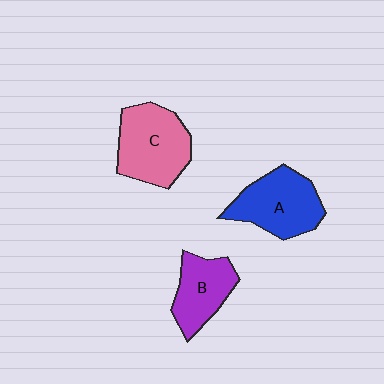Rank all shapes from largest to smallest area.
From largest to smallest: C (pink), A (blue), B (purple).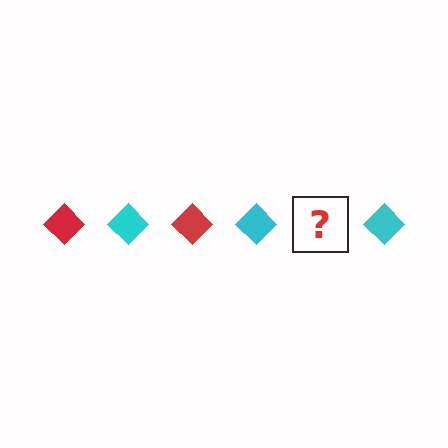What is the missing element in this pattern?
The missing element is a red diamond.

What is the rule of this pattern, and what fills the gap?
The rule is that the pattern cycles through red, cyan diamonds. The gap should be filled with a red diamond.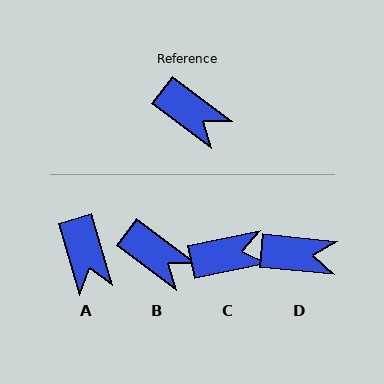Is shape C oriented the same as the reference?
No, it is off by about 48 degrees.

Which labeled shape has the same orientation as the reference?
B.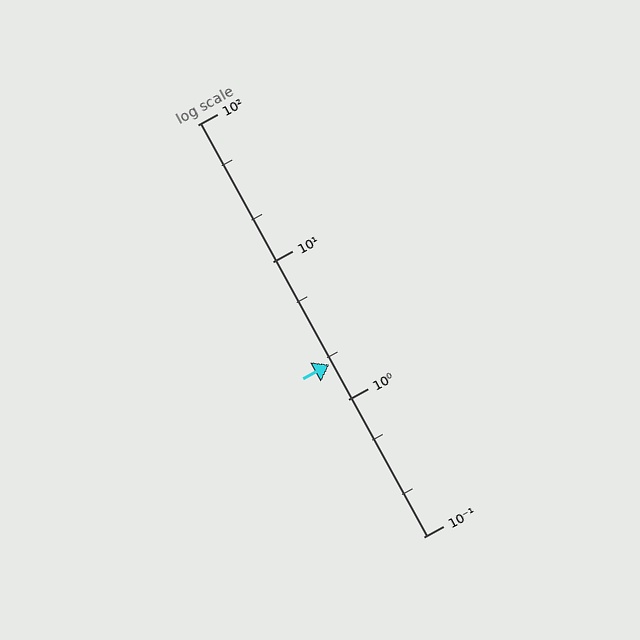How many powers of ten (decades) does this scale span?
The scale spans 3 decades, from 0.1 to 100.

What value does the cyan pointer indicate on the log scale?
The pointer indicates approximately 1.8.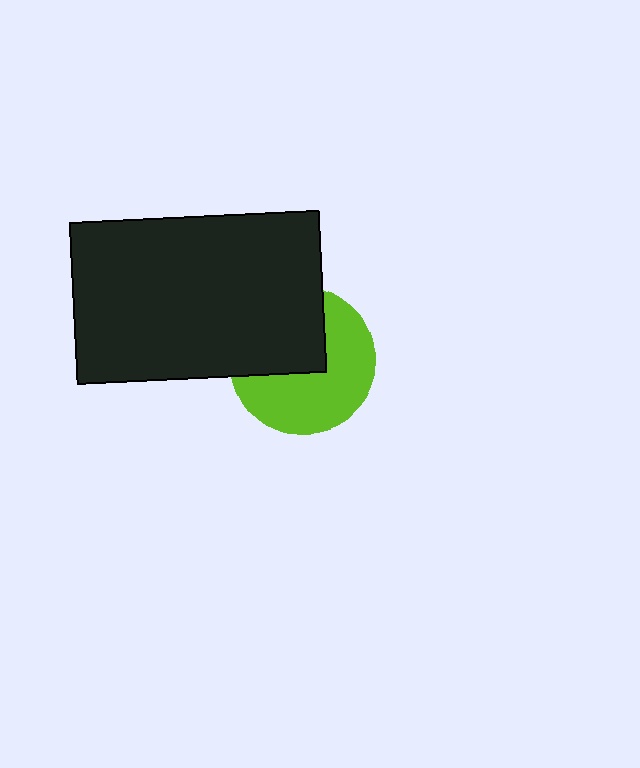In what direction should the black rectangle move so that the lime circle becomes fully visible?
The black rectangle should move toward the upper-left. That is the shortest direction to clear the overlap and leave the lime circle fully visible.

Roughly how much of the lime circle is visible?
About half of it is visible (roughly 57%).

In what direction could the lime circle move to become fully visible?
The lime circle could move toward the lower-right. That would shift it out from behind the black rectangle entirely.